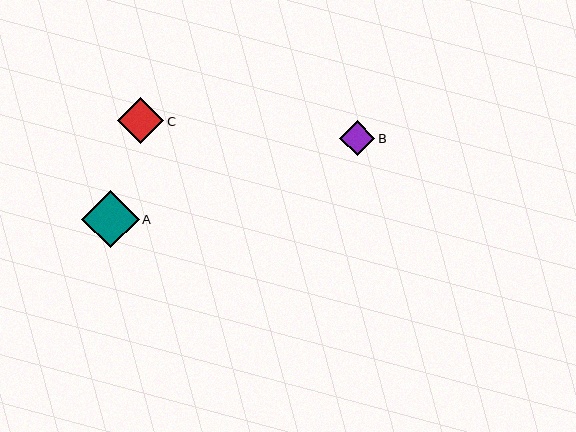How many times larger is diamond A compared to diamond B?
Diamond A is approximately 1.7 times the size of diamond B.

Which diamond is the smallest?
Diamond B is the smallest with a size of approximately 35 pixels.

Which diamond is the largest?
Diamond A is the largest with a size of approximately 58 pixels.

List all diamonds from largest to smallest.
From largest to smallest: A, C, B.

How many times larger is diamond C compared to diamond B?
Diamond C is approximately 1.3 times the size of diamond B.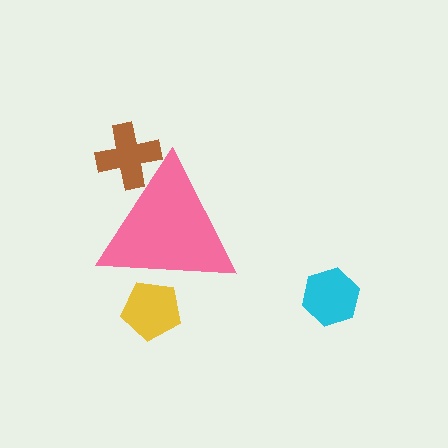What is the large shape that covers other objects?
A pink triangle.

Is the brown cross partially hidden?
Yes, the brown cross is partially hidden behind the pink triangle.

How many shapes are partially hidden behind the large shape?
2 shapes are partially hidden.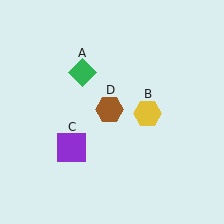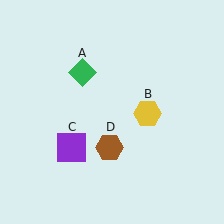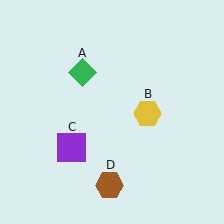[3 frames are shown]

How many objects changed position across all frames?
1 object changed position: brown hexagon (object D).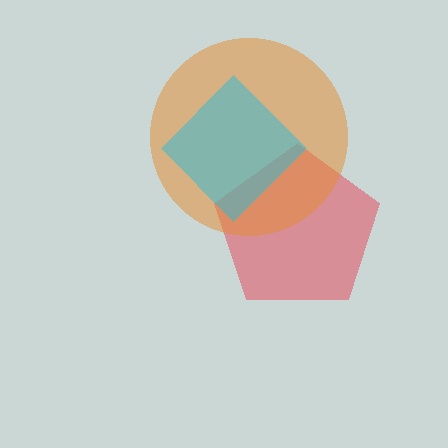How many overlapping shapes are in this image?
There are 3 overlapping shapes in the image.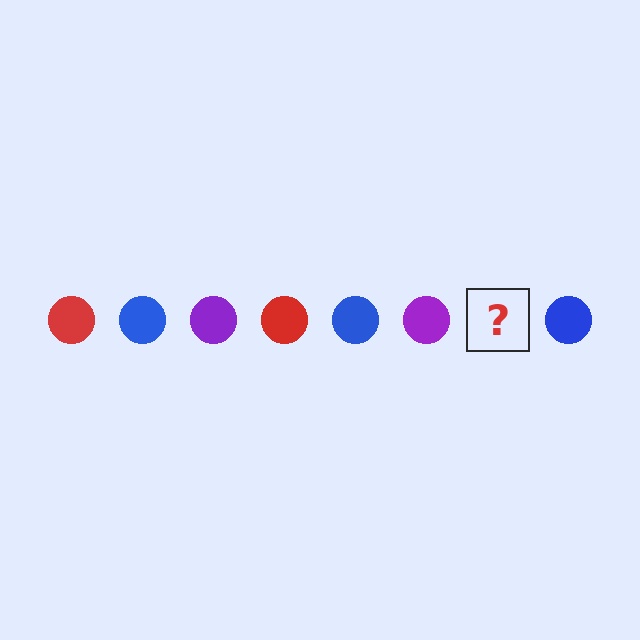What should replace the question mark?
The question mark should be replaced with a red circle.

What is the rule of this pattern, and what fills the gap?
The rule is that the pattern cycles through red, blue, purple circles. The gap should be filled with a red circle.